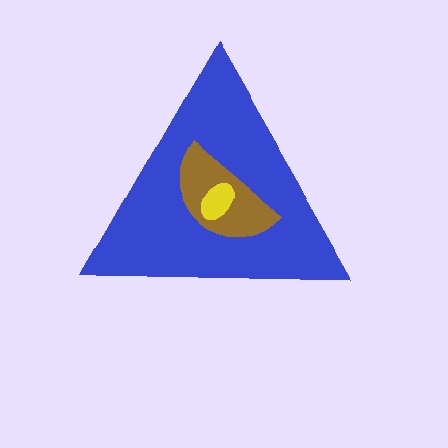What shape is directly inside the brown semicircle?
The yellow ellipse.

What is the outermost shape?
The blue triangle.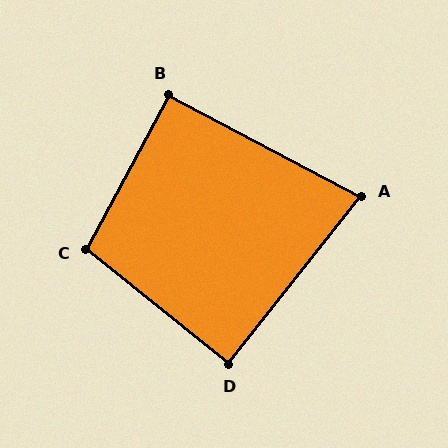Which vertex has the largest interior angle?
C, at approximately 101 degrees.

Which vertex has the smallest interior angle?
A, at approximately 79 degrees.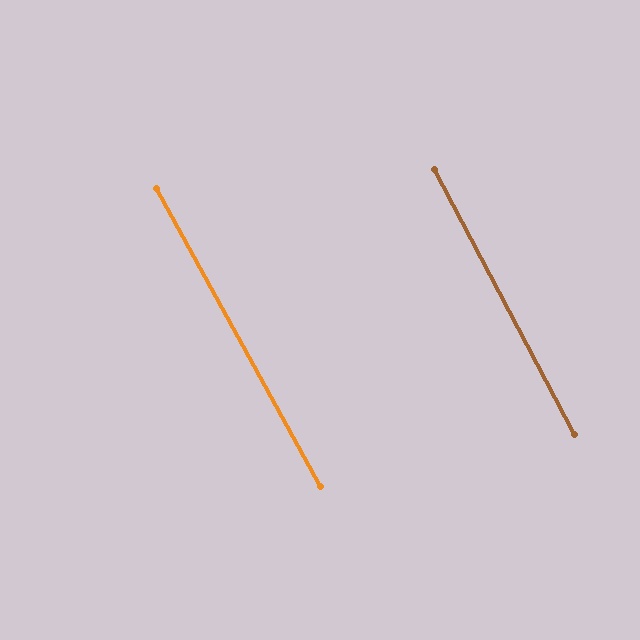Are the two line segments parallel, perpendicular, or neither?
Parallel — their directions differ by only 1.0°.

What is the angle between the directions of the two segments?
Approximately 1 degree.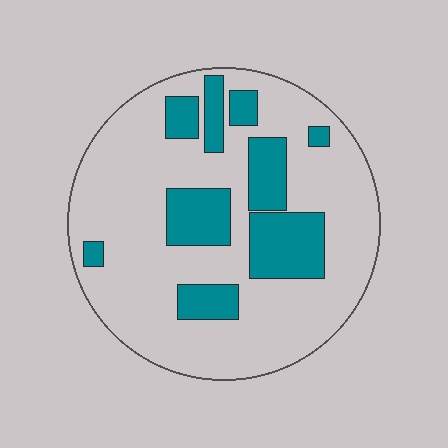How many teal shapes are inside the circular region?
9.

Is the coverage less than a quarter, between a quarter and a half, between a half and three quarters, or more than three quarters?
Less than a quarter.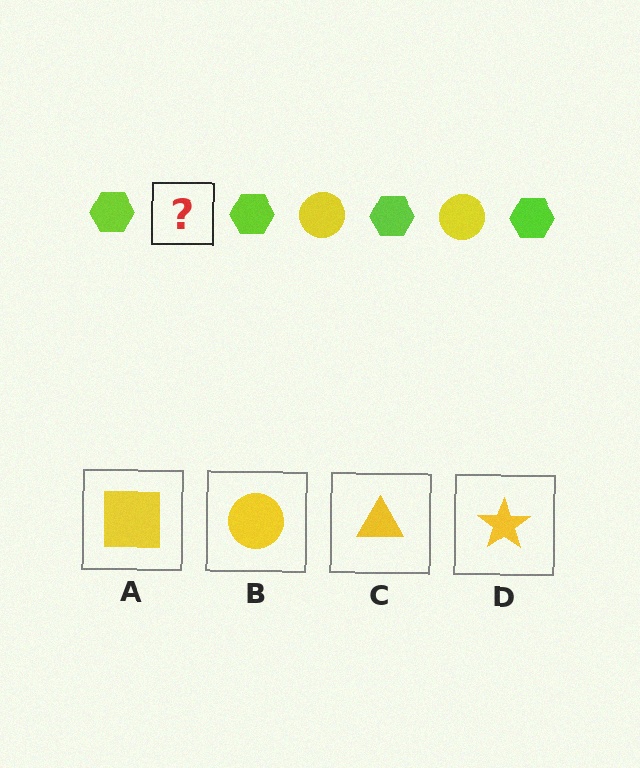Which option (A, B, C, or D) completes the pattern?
B.